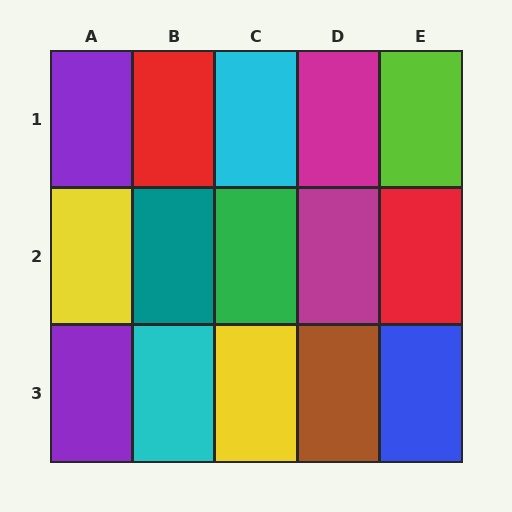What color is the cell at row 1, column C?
Cyan.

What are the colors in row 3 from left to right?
Purple, cyan, yellow, brown, blue.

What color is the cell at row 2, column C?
Green.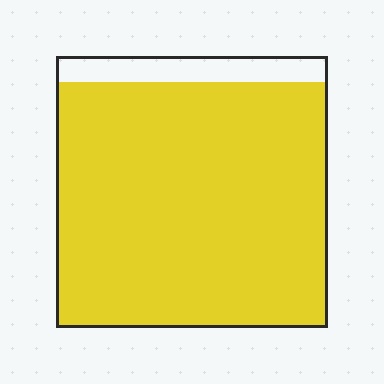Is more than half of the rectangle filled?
Yes.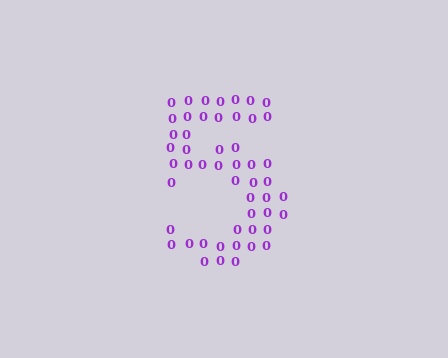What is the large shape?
The large shape is the digit 5.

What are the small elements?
The small elements are digit 0's.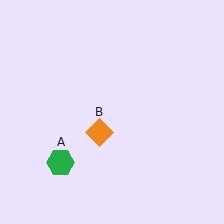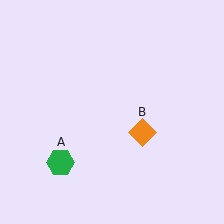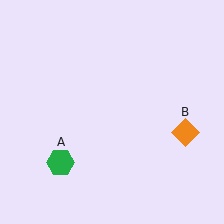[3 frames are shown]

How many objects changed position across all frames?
1 object changed position: orange diamond (object B).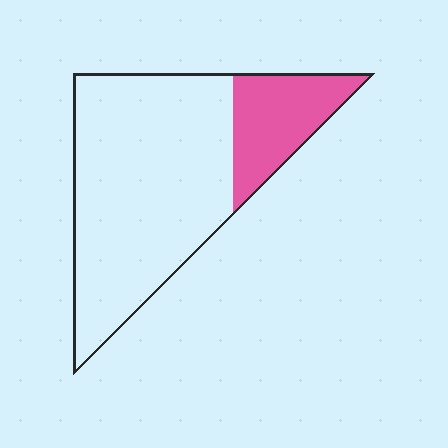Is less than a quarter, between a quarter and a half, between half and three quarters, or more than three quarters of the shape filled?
Less than a quarter.